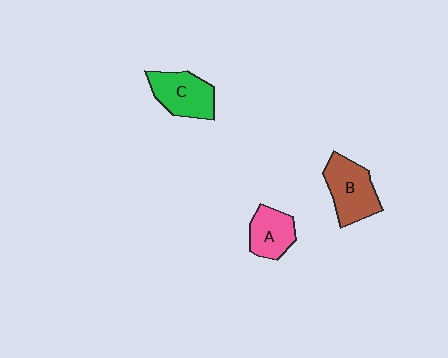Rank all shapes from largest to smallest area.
From largest to smallest: B (brown), C (green), A (pink).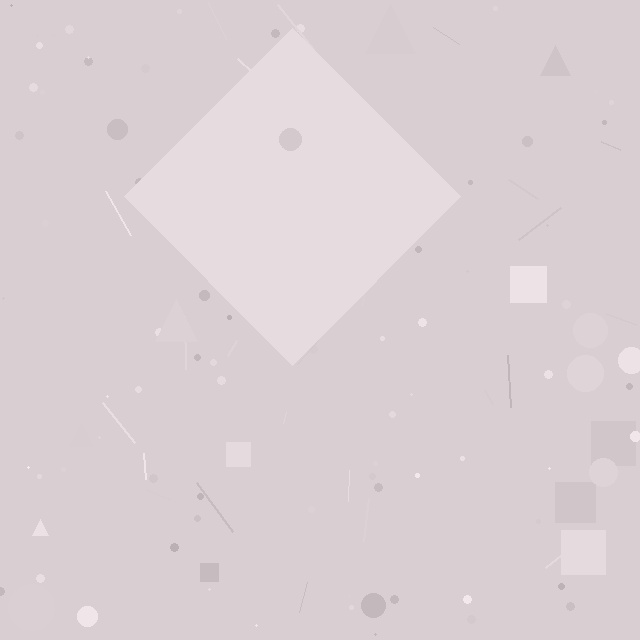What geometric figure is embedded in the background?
A diamond is embedded in the background.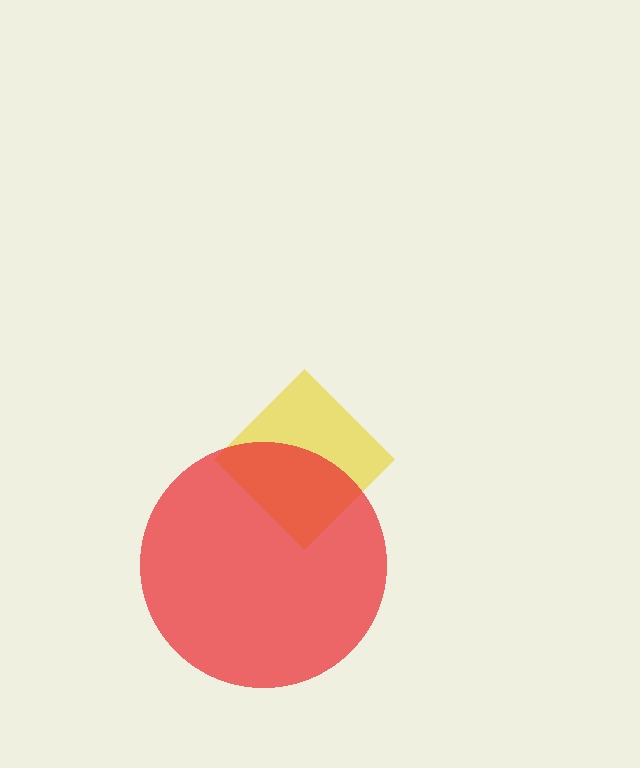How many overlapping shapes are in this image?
There are 2 overlapping shapes in the image.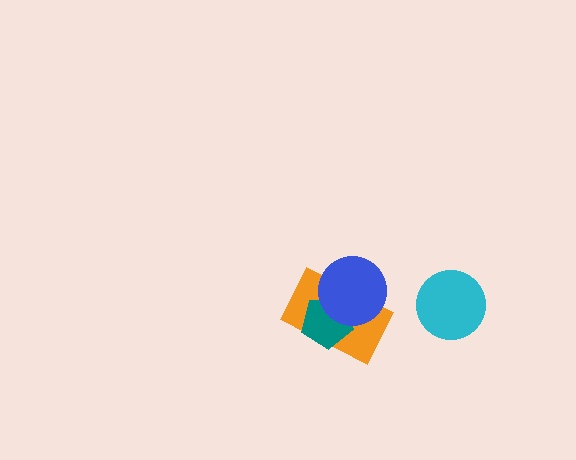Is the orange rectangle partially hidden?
Yes, it is partially covered by another shape.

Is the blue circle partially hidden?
No, no other shape covers it.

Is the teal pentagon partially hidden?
Yes, it is partially covered by another shape.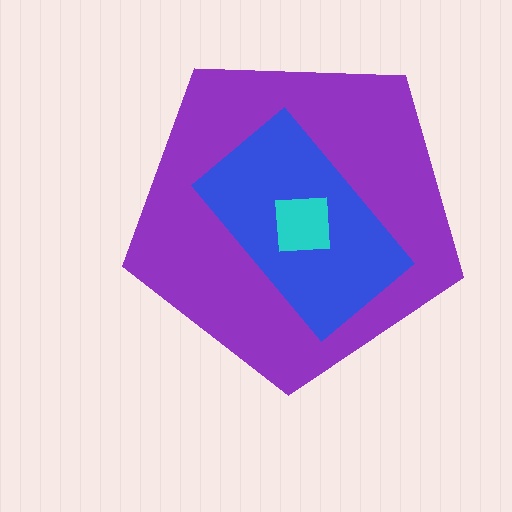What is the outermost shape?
The purple pentagon.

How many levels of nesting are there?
3.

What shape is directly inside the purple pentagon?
The blue rectangle.